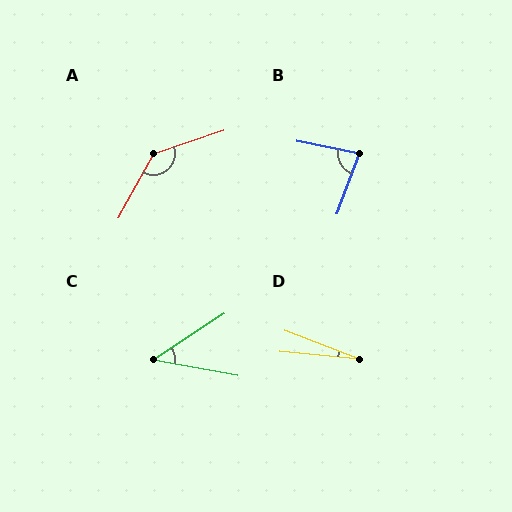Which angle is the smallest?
D, at approximately 15 degrees.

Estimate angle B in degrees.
Approximately 81 degrees.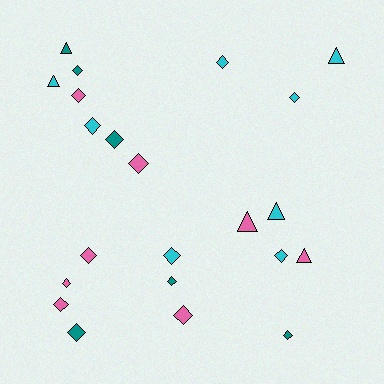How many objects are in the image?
There are 22 objects.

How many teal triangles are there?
There is 1 teal triangle.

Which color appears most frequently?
Cyan, with 8 objects.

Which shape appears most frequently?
Diamond, with 16 objects.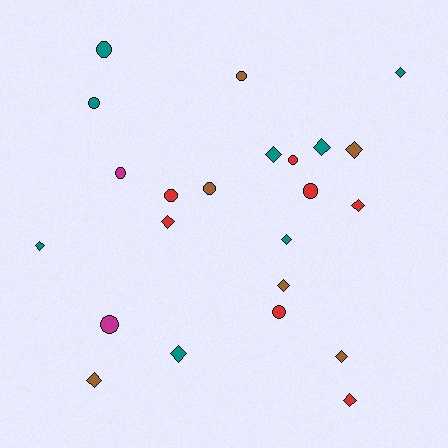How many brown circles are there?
There are 2 brown circles.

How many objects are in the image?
There are 23 objects.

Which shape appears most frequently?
Diamond, with 13 objects.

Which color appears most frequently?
Teal, with 8 objects.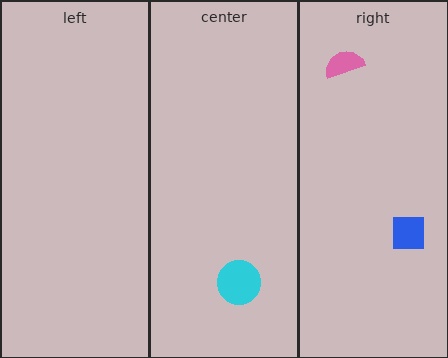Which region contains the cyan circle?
The center region.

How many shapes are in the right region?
2.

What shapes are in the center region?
The cyan circle.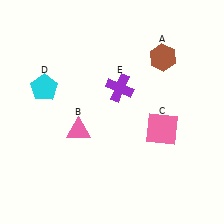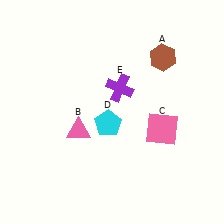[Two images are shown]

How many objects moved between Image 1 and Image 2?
1 object moved between the two images.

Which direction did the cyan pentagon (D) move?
The cyan pentagon (D) moved right.